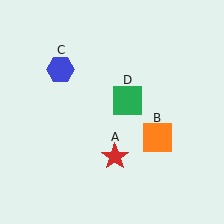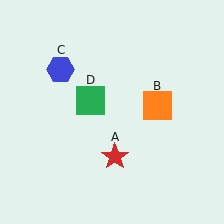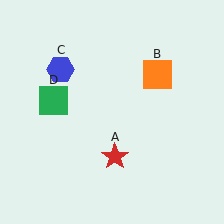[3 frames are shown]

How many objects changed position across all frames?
2 objects changed position: orange square (object B), green square (object D).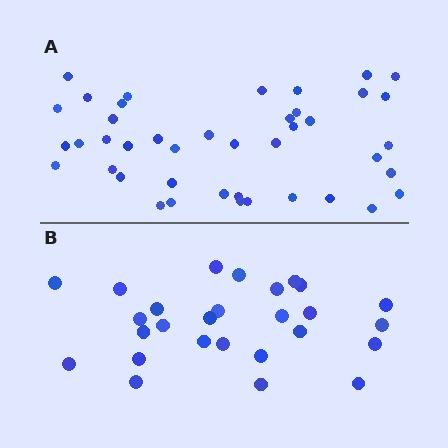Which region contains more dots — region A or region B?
Region A (the top region) has more dots.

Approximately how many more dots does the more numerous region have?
Region A has approximately 15 more dots than region B.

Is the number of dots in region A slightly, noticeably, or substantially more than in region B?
Region A has substantially more. The ratio is roughly 1.6 to 1.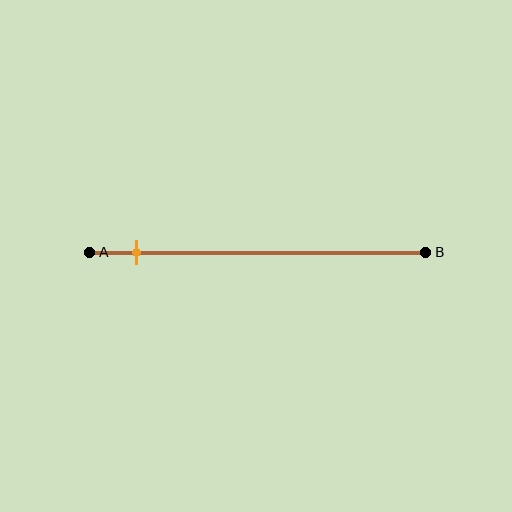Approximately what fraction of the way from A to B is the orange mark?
The orange mark is approximately 15% of the way from A to B.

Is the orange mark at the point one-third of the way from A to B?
No, the mark is at about 15% from A, not at the 33% one-third point.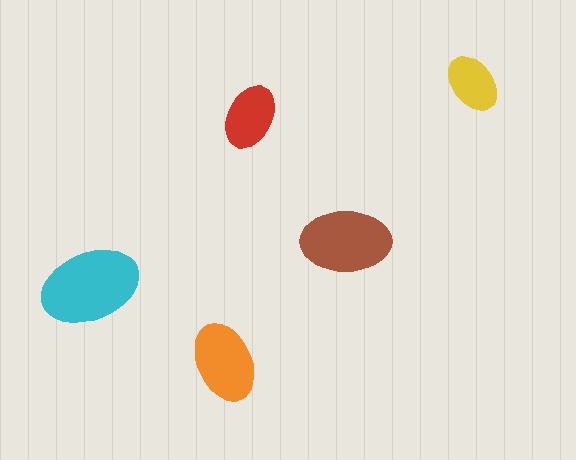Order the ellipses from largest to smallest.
the cyan one, the brown one, the orange one, the red one, the yellow one.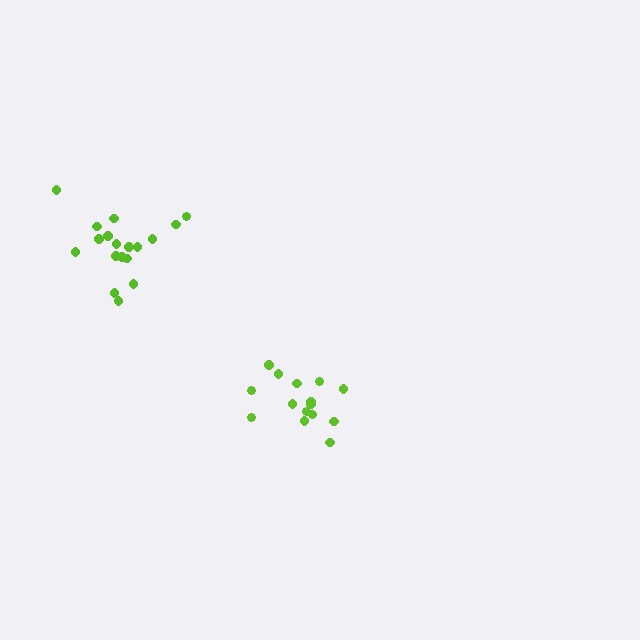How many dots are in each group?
Group 1: 15 dots, Group 2: 18 dots (33 total).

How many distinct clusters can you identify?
There are 2 distinct clusters.